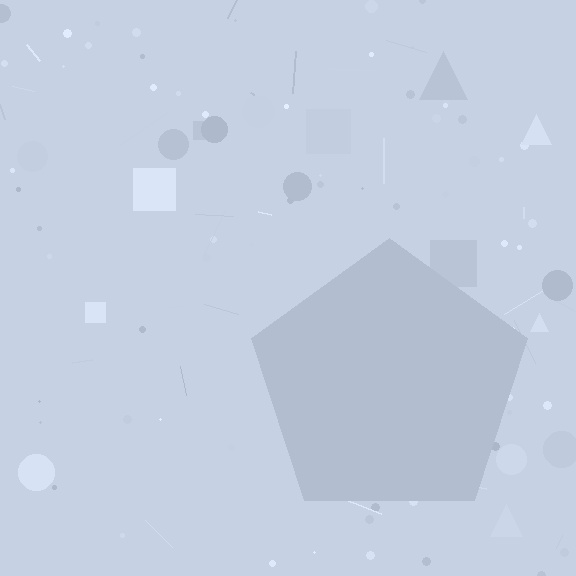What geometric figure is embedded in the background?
A pentagon is embedded in the background.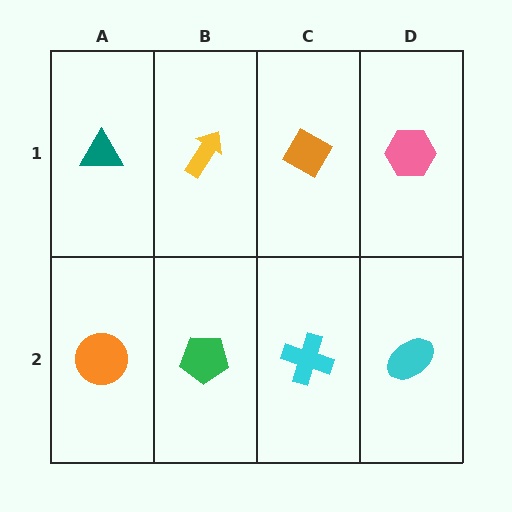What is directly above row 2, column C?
An orange diamond.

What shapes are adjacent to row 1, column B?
A green pentagon (row 2, column B), a teal triangle (row 1, column A), an orange diamond (row 1, column C).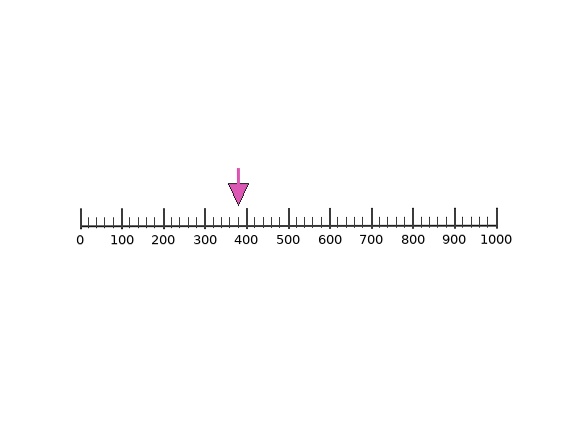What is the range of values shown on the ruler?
The ruler shows values from 0 to 1000.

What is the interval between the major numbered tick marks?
The major tick marks are spaced 100 units apart.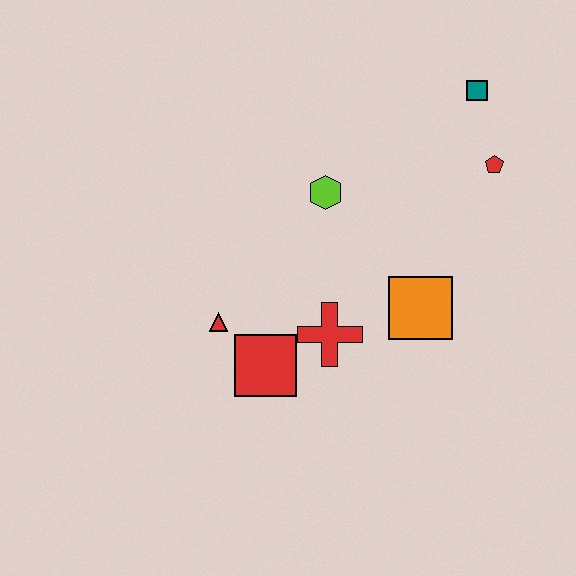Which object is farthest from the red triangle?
The teal square is farthest from the red triangle.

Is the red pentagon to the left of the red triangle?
No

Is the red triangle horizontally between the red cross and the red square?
No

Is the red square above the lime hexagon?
No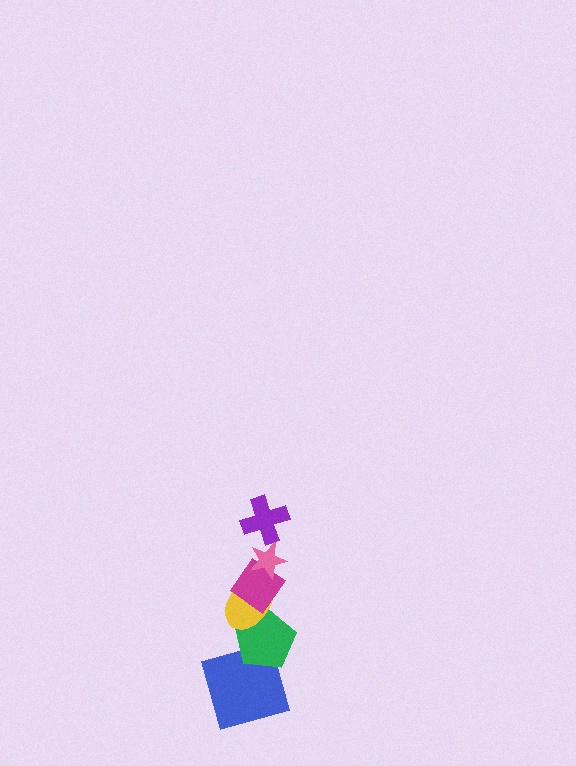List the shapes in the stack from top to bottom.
From top to bottom: the purple cross, the pink star, the magenta diamond, the yellow ellipse, the green pentagon, the blue square.